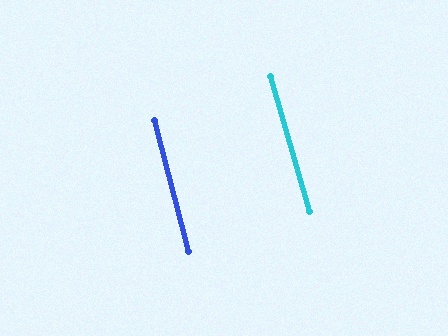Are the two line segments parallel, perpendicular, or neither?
Parallel — their directions differ by only 1.2°.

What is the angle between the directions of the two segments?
Approximately 1 degree.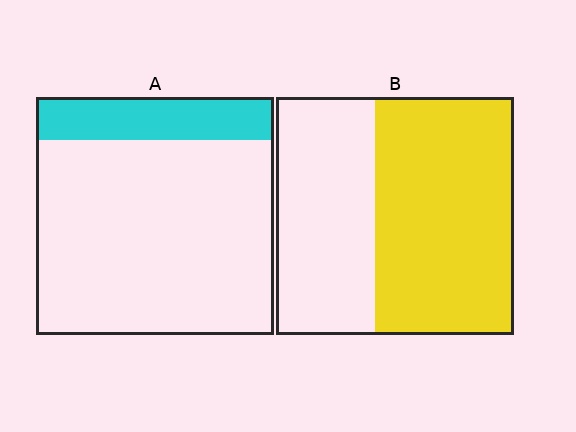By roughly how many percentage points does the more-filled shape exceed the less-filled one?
By roughly 40 percentage points (B over A).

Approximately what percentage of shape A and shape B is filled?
A is approximately 20% and B is approximately 60%.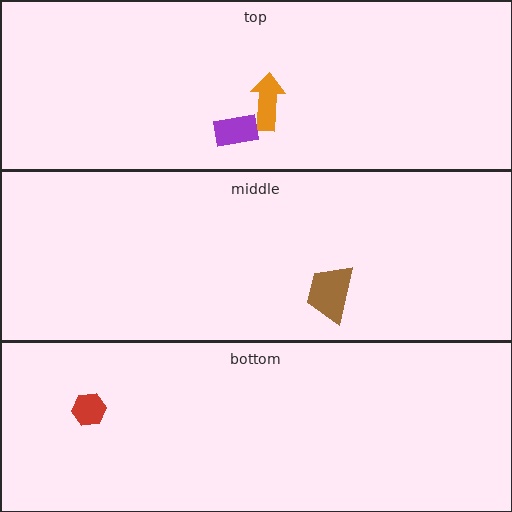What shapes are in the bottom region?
The red hexagon.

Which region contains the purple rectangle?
The top region.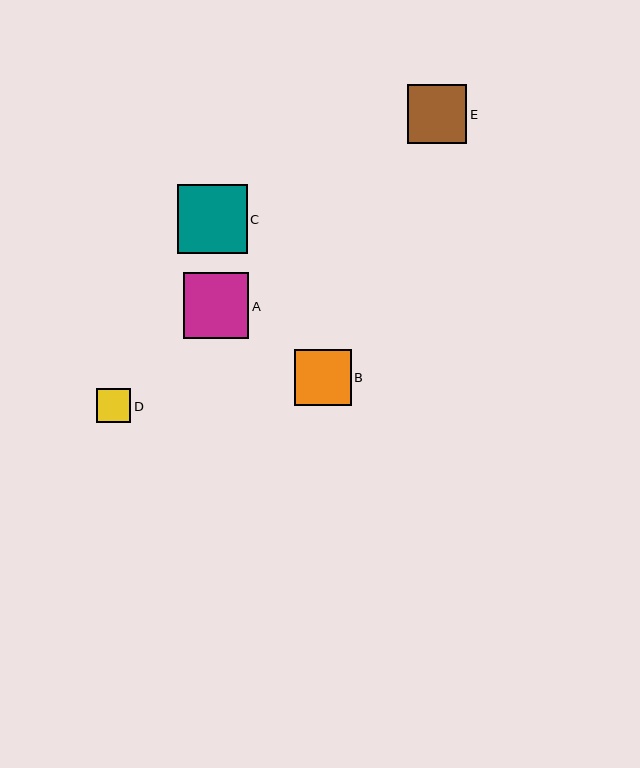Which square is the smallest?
Square D is the smallest with a size of approximately 34 pixels.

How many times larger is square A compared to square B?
Square A is approximately 1.2 times the size of square B.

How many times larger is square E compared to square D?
Square E is approximately 1.7 times the size of square D.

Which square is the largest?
Square C is the largest with a size of approximately 69 pixels.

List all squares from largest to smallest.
From largest to smallest: C, A, E, B, D.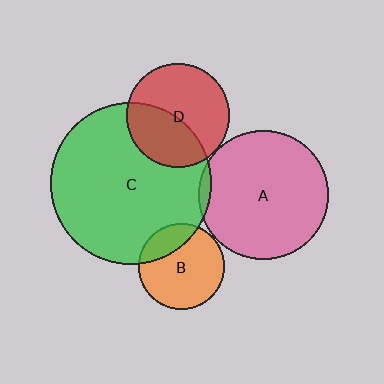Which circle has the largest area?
Circle C (green).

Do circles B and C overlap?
Yes.